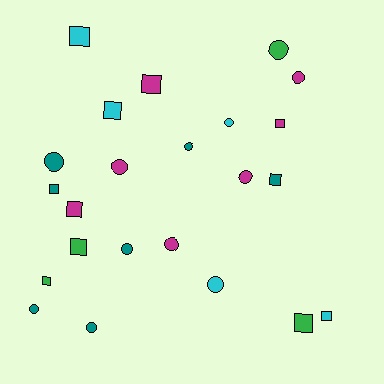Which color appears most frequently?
Magenta, with 7 objects.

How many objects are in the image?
There are 23 objects.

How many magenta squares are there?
There are 3 magenta squares.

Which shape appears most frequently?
Circle, with 12 objects.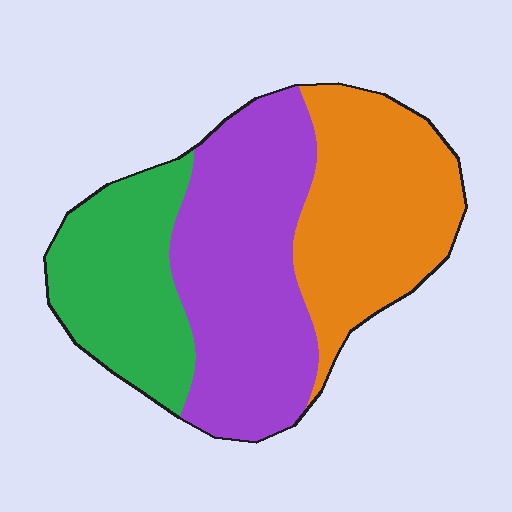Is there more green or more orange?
Orange.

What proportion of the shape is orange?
Orange covers about 35% of the shape.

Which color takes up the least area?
Green, at roughly 25%.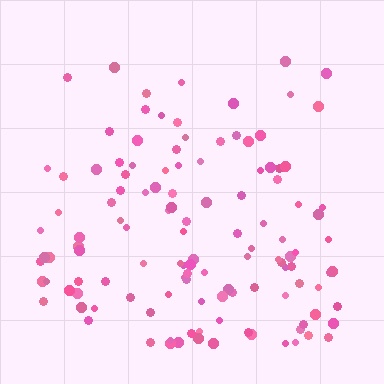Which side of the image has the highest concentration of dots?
The bottom.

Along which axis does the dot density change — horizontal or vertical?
Vertical.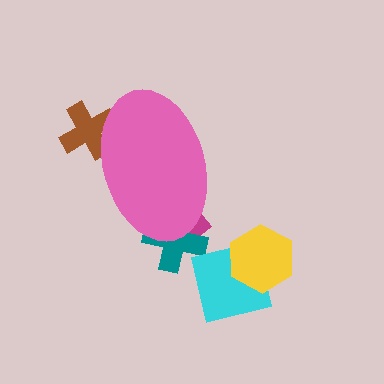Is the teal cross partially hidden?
Yes, the teal cross is partially hidden behind the pink ellipse.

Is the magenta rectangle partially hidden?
Yes, the magenta rectangle is partially hidden behind the pink ellipse.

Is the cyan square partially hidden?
No, the cyan square is fully visible.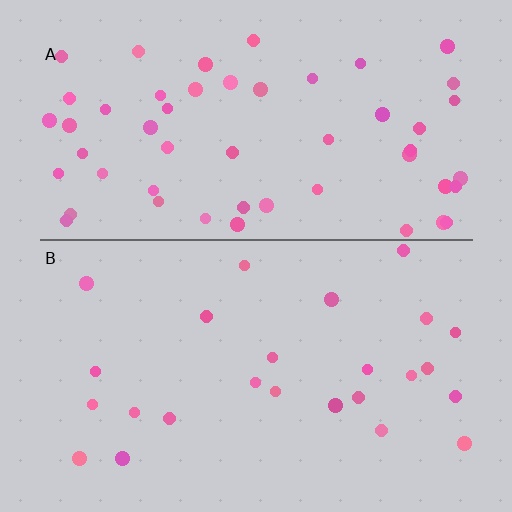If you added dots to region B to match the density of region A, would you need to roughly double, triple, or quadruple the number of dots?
Approximately double.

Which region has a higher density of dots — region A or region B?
A (the top).